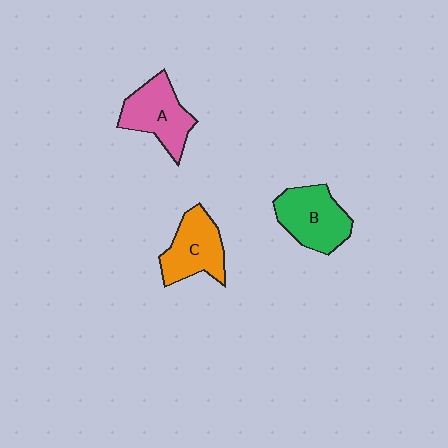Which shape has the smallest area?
Shape C (orange).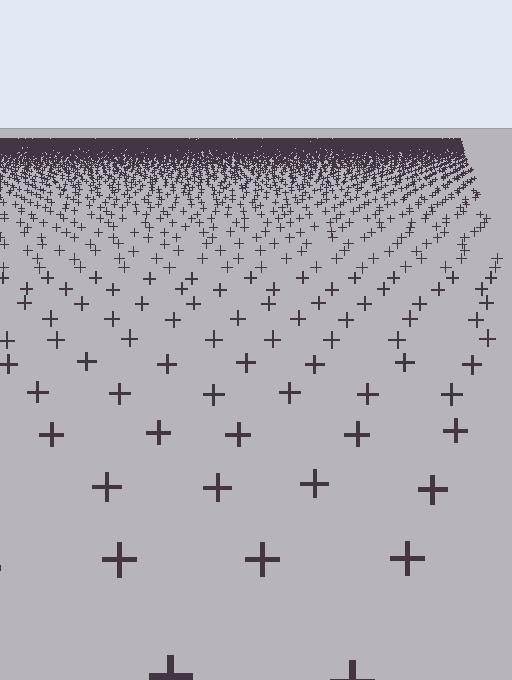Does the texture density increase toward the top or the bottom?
Density increases toward the top.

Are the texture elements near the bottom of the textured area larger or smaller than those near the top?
Larger. Near the bottom, elements are closer to the viewer and appear at a bigger on-screen size.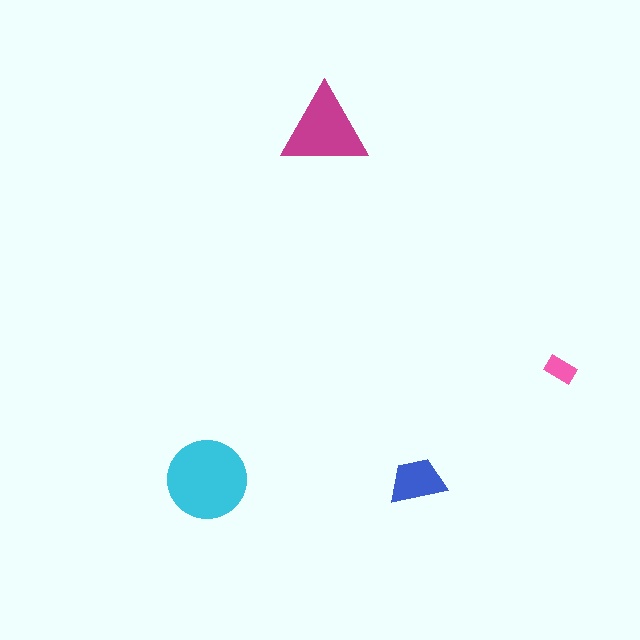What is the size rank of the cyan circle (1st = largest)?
1st.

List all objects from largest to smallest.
The cyan circle, the magenta triangle, the blue trapezoid, the pink rectangle.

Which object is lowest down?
The blue trapezoid is bottommost.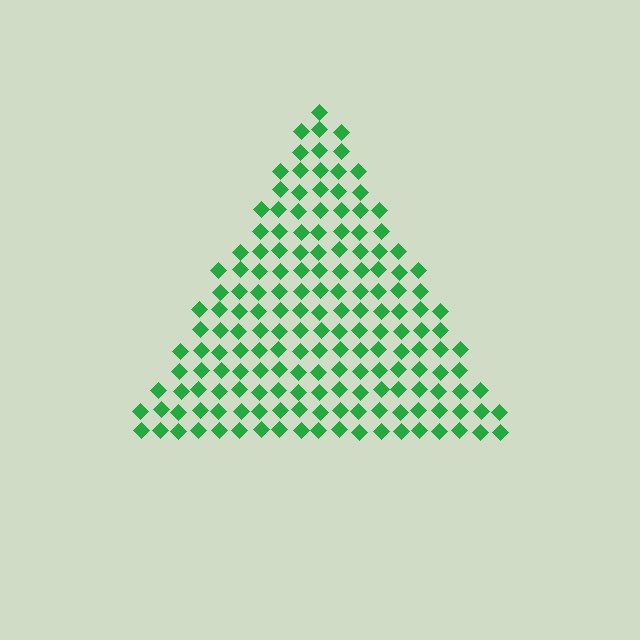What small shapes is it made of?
It is made of small diamonds.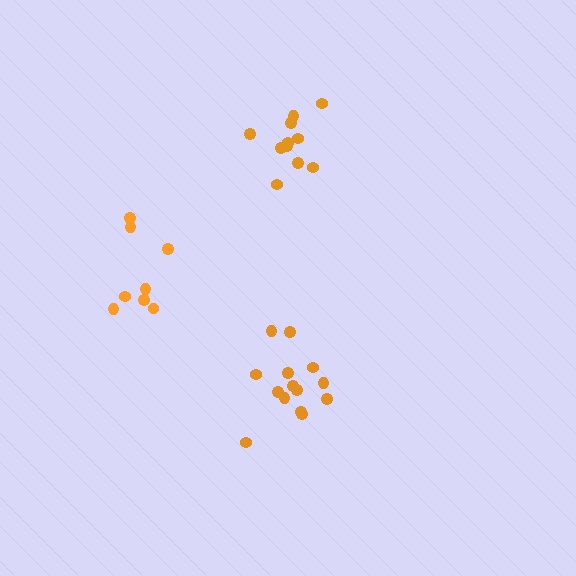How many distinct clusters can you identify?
There are 3 distinct clusters.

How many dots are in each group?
Group 1: 8 dots, Group 2: 11 dots, Group 3: 14 dots (33 total).